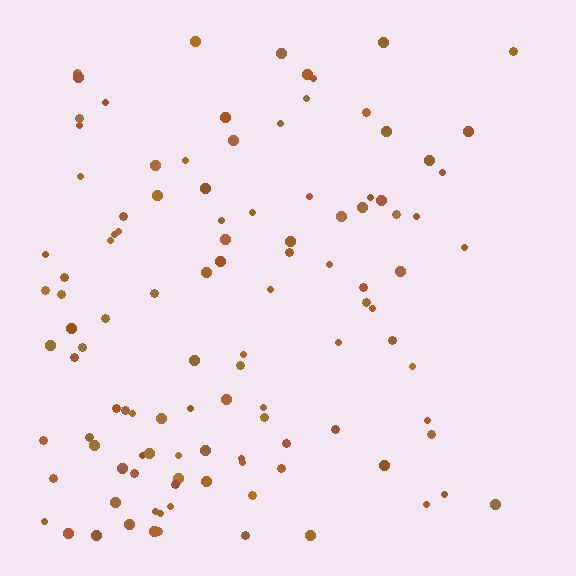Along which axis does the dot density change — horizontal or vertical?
Horizontal.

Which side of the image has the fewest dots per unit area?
The right.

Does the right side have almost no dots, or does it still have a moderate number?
Still a moderate number, just noticeably fewer than the left.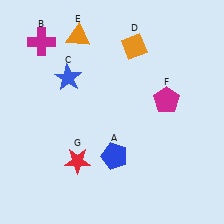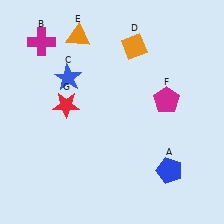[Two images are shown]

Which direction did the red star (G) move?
The red star (G) moved up.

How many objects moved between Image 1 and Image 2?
2 objects moved between the two images.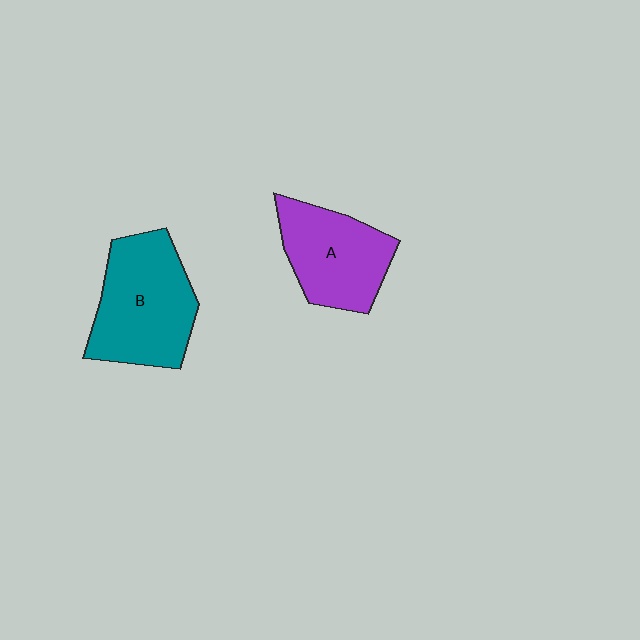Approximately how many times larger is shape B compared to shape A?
Approximately 1.2 times.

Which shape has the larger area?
Shape B (teal).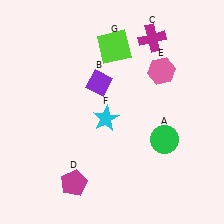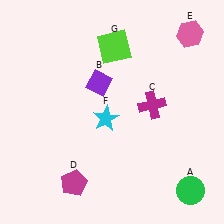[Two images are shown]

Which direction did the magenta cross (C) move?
The magenta cross (C) moved down.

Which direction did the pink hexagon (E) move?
The pink hexagon (E) moved up.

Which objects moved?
The objects that moved are: the green circle (A), the magenta cross (C), the pink hexagon (E).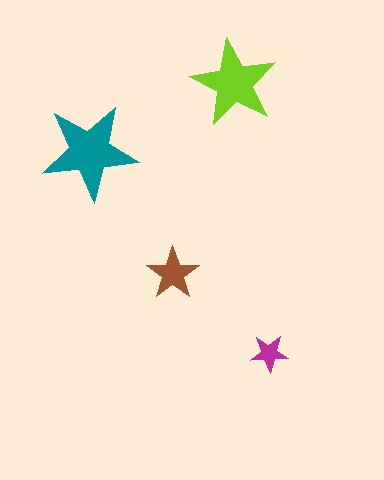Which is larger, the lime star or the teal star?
The teal one.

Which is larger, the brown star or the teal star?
The teal one.